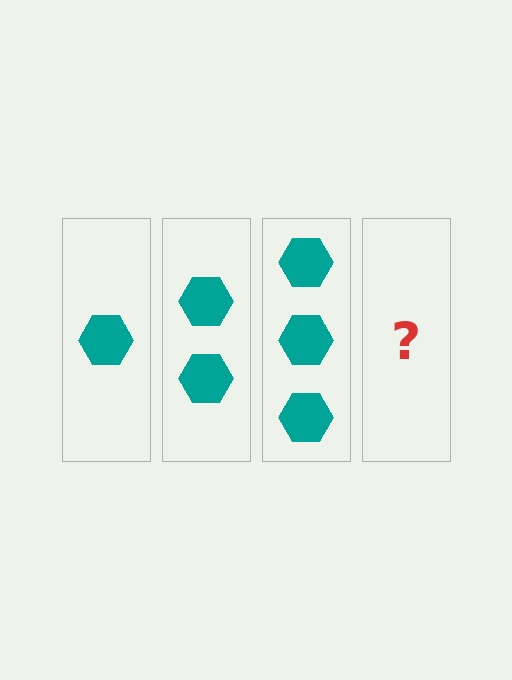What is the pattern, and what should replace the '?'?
The pattern is that each step adds one more hexagon. The '?' should be 4 hexagons.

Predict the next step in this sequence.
The next step is 4 hexagons.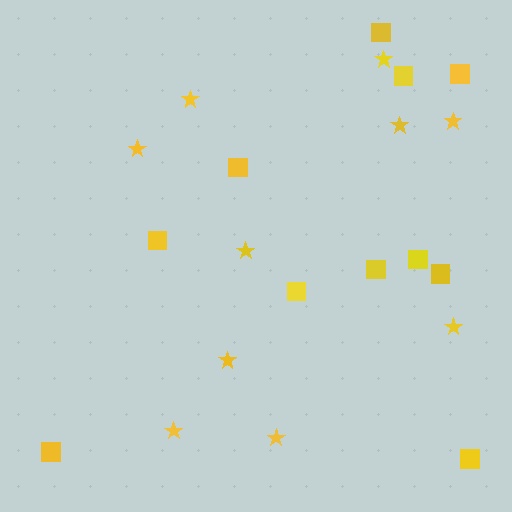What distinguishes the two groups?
There are 2 groups: one group of stars (10) and one group of squares (11).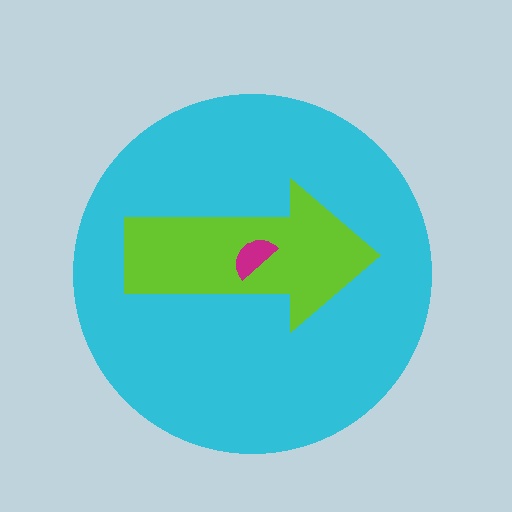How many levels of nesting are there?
3.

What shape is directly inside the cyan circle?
The lime arrow.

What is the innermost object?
The magenta semicircle.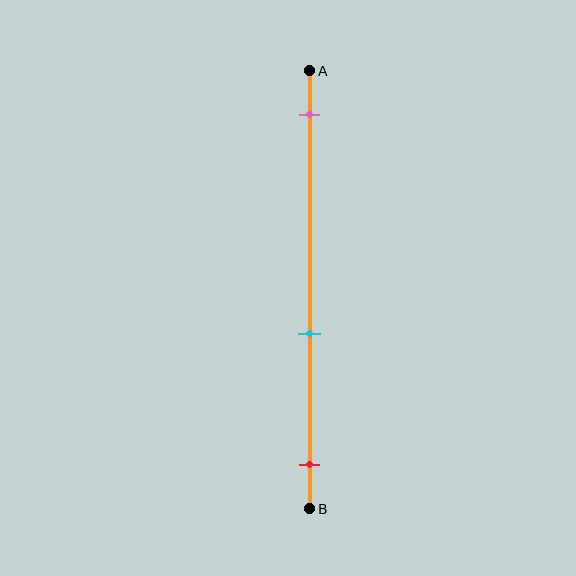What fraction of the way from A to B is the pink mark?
The pink mark is approximately 10% (0.1) of the way from A to B.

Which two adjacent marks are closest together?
The cyan and red marks are the closest adjacent pair.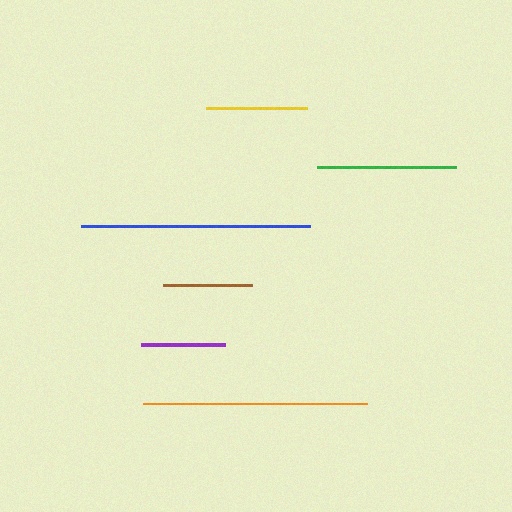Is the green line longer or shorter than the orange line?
The orange line is longer than the green line.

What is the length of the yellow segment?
The yellow segment is approximately 102 pixels long.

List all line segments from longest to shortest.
From longest to shortest: blue, orange, green, yellow, brown, purple.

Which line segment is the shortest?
The purple line is the shortest at approximately 83 pixels.